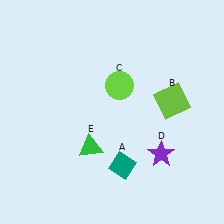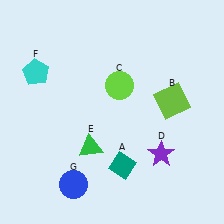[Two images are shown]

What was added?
A cyan pentagon (F), a blue circle (G) were added in Image 2.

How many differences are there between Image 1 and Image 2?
There are 2 differences between the two images.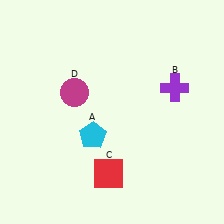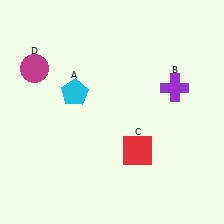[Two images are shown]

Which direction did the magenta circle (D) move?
The magenta circle (D) moved left.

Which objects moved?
The objects that moved are: the cyan pentagon (A), the red square (C), the magenta circle (D).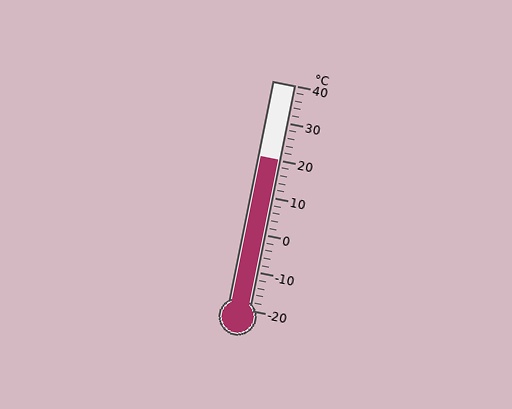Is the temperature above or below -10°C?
The temperature is above -10°C.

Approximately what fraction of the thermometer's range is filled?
The thermometer is filled to approximately 65% of its range.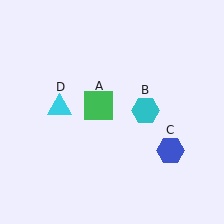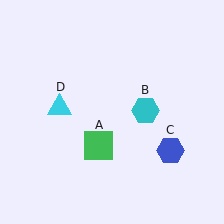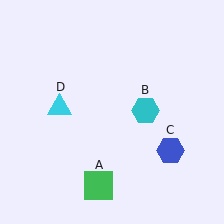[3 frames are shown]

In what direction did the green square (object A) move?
The green square (object A) moved down.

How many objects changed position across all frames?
1 object changed position: green square (object A).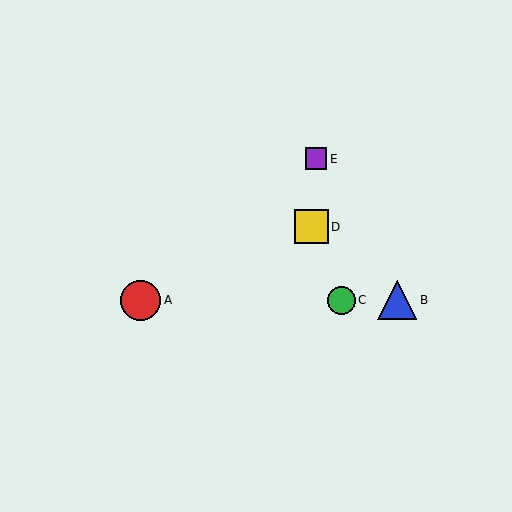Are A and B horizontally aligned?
Yes, both are at y≈300.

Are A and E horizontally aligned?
No, A is at y≈300 and E is at y≈159.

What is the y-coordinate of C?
Object C is at y≈300.